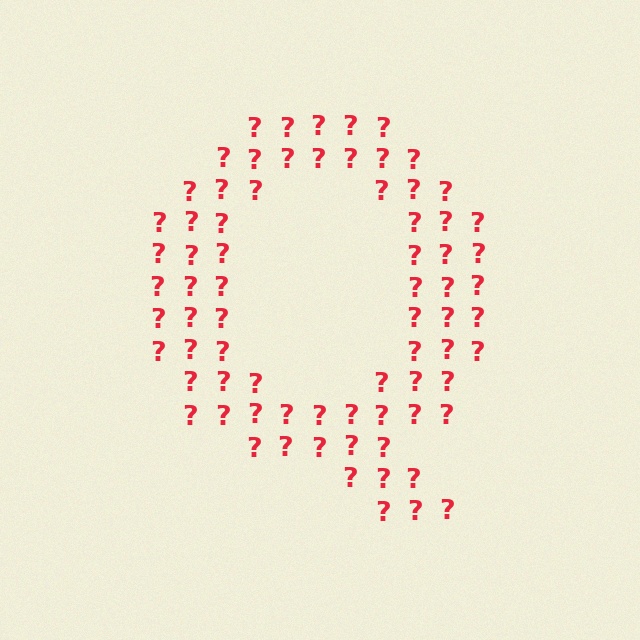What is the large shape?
The large shape is the letter Q.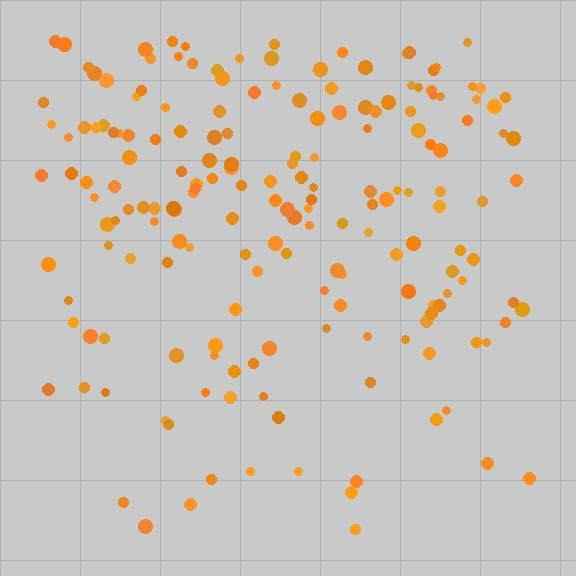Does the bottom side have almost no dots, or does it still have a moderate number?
Still a moderate number, just noticeably fewer than the top.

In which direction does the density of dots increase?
From bottom to top, with the top side densest.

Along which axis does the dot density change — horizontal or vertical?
Vertical.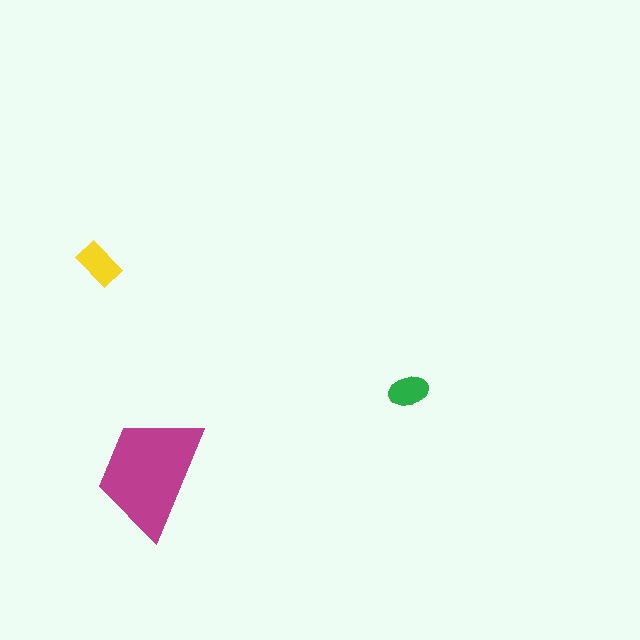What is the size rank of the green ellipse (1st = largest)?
3rd.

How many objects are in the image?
There are 3 objects in the image.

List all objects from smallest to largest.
The green ellipse, the yellow rectangle, the magenta trapezoid.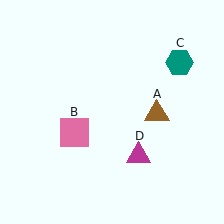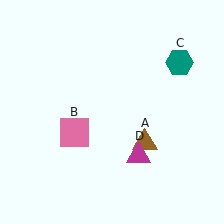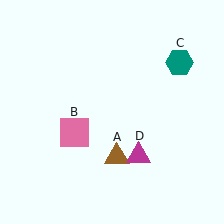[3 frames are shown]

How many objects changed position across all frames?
1 object changed position: brown triangle (object A).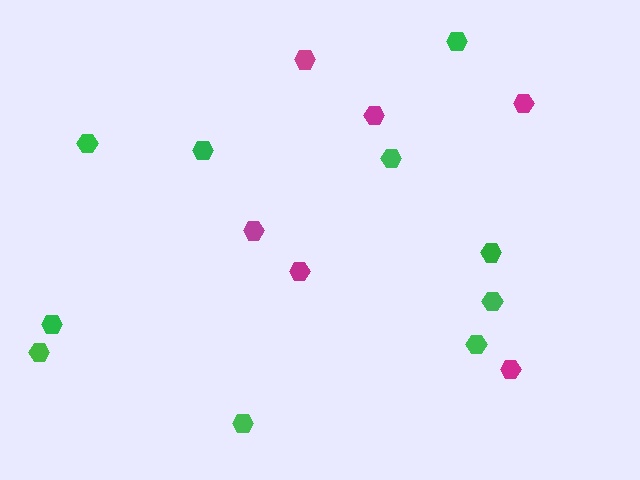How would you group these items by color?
There are 2 groups: one group of magenta hexagons (6) and one group of green hexagons (10).